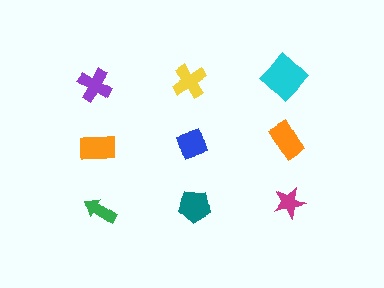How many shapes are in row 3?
3 shapes.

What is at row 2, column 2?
A blue diamond.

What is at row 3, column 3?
A magenta star.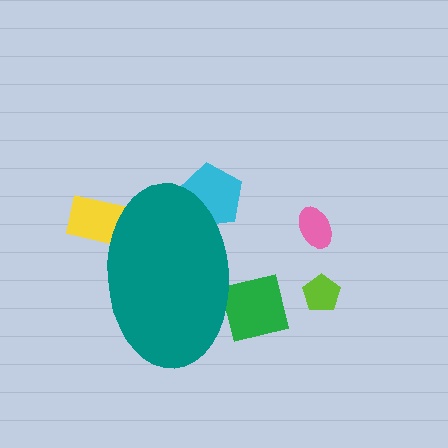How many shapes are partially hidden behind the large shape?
3 shapes are partially hidden.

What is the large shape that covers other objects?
A teal ellipse.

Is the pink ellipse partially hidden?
No, the pink ellipse is fully visible.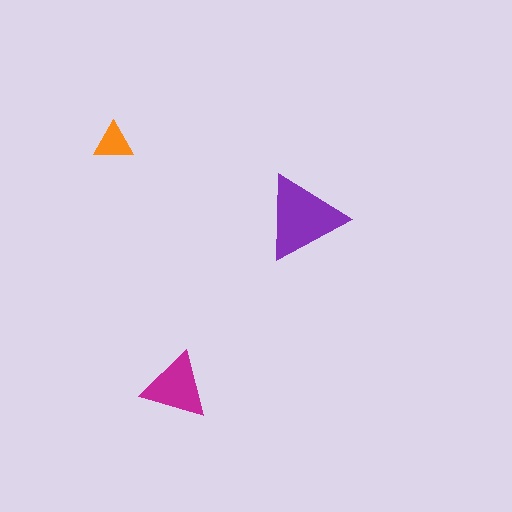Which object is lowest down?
The magenta triangle is bottommost.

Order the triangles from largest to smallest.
the purple one, the magenta one, the orange one.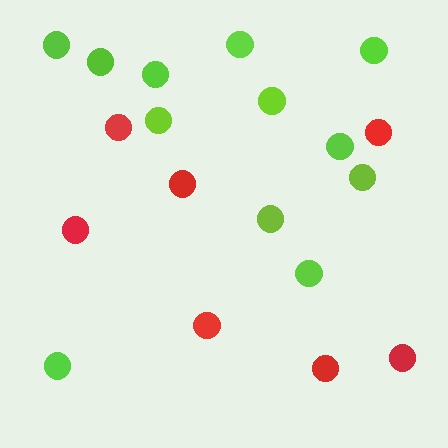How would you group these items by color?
There are 2 groups: one group of lime circles (12) and one group of red circles (7).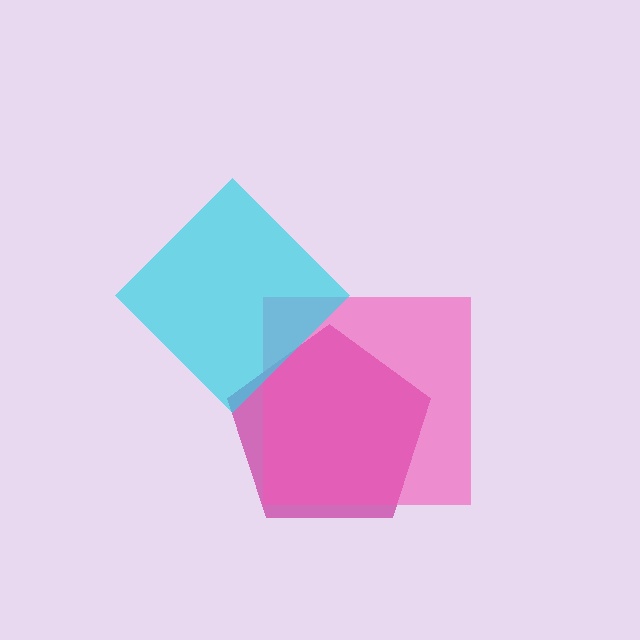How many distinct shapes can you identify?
There are 3 distinct shapes: a magenta pentagon, a pink square, a cyan diamond.